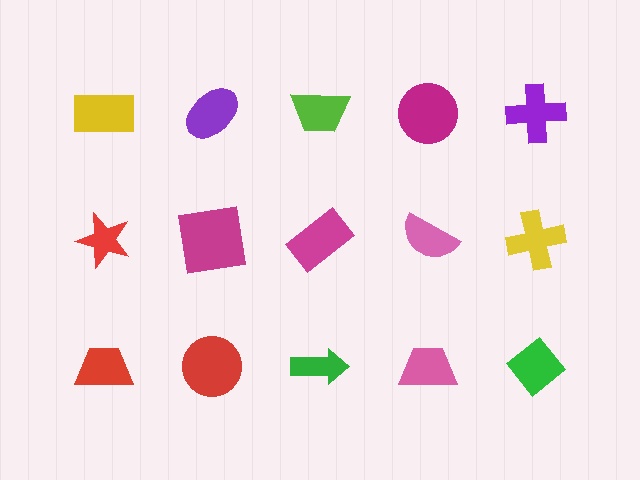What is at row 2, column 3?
A magenta rectangle.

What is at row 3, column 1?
A red trapezoid.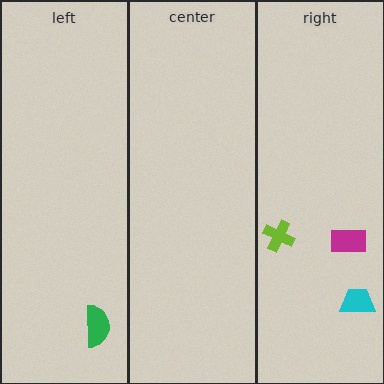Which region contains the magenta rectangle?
The right region.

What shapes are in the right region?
The cyan trapezoid, the lime cross, the magenta rectangle.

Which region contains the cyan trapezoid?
The right region.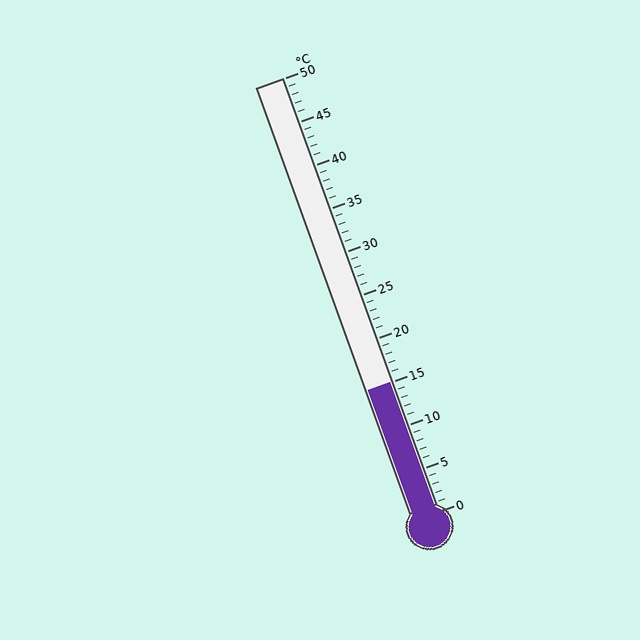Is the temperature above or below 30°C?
The temperature is below 30°C.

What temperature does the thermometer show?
The thermometer shows approximately 15°C.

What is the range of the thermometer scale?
The thermometer scale ranges from 0°C to 50°C.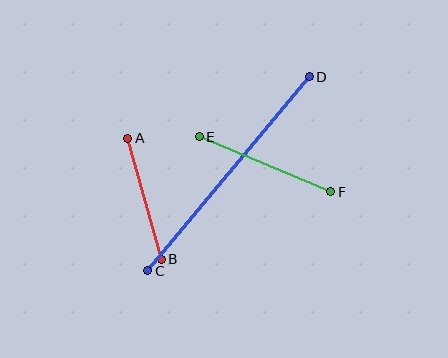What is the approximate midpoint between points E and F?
The midpoint is at approximately (265, 164) pixels.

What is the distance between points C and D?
The distance is approximately 252 pixels.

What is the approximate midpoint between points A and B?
The midpoint is at approximately (145, 199) pixels.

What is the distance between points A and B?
The distance is approximately 126 pixels.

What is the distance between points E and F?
The distance is approximately 142 pixels.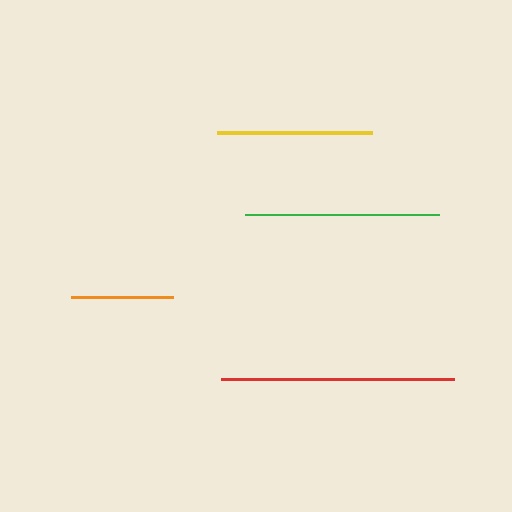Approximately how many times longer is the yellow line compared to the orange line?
The yellow line is approximately 1.5 times the length of the orange line.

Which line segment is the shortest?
The orange line is the shortest at approximately 102 pixels.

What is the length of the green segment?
The green segment is approximately 194 pixels long.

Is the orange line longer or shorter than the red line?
The red line is longer than the orange line.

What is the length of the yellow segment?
The yellow segment is approximately 155 pixels long.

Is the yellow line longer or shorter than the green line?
The green line is longer than the yellow line.